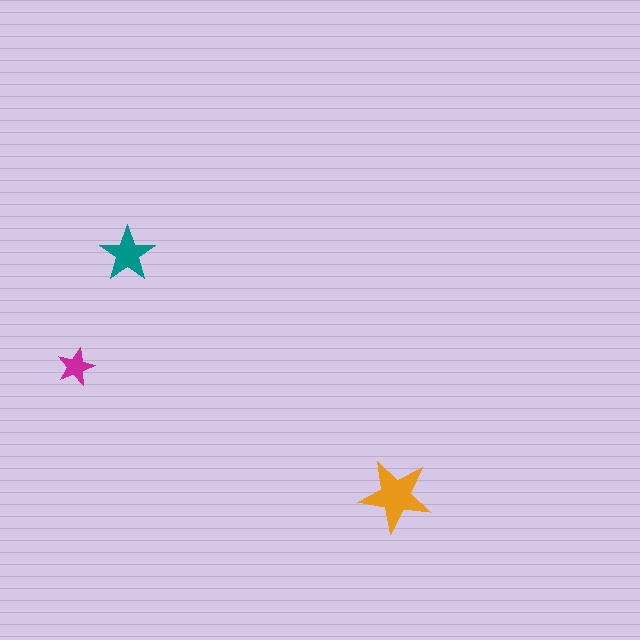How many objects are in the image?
There are 3 objects in the image.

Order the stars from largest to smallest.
the orange one, the teal one, the magenta one.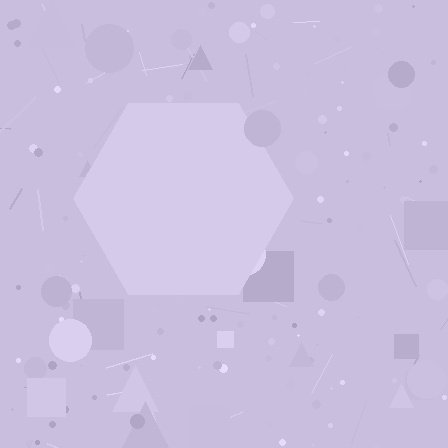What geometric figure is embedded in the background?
A hexagon is embedded in the background.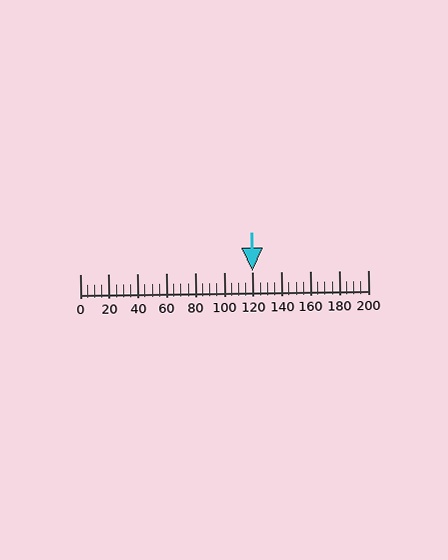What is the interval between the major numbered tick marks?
The major tick marks are spaced 20 units apart.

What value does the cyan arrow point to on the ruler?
The cyan arrow points to approximately 120.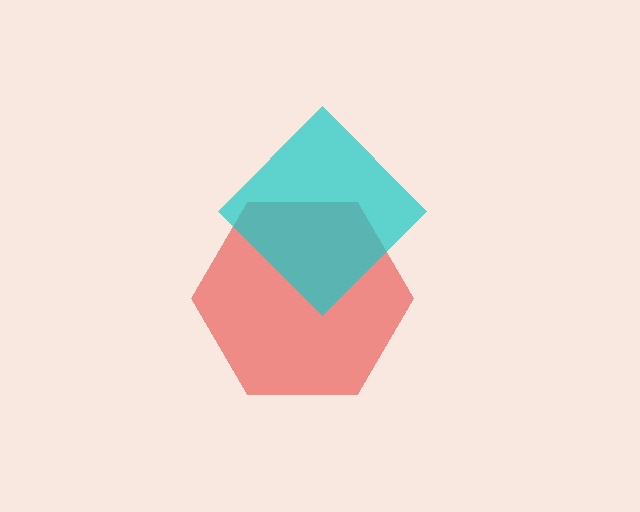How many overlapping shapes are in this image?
There are 2 overlapping shapes in the image.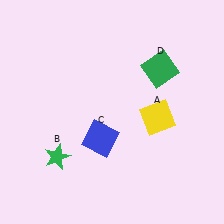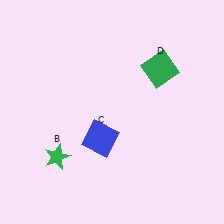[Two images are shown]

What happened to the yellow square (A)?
The yellow square (A) was removed in Image 2. It was in the bottom-right area of Image 1.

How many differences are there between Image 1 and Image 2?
There is 1 difference between the two images.